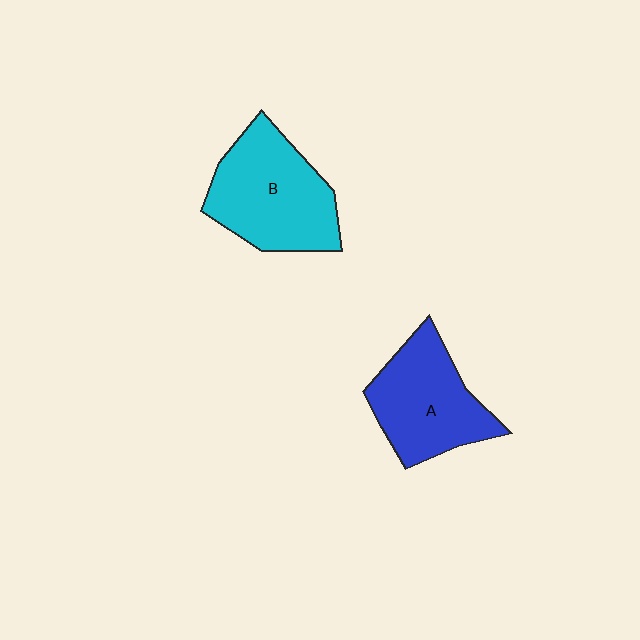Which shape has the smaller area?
Shape A (blue).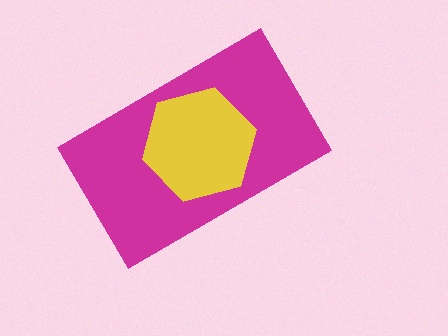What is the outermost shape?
The magenta rectangle.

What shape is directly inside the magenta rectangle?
The yellow hexagon.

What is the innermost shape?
The yellow hexagon.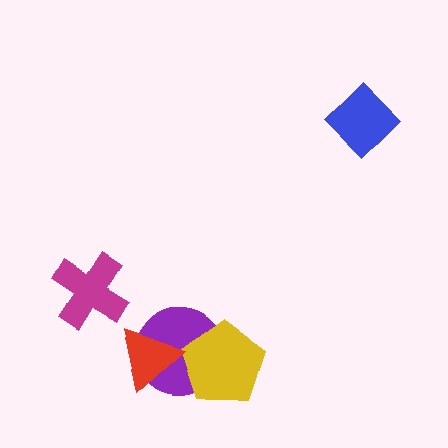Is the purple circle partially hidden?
Yes, it is partially covered by another shape.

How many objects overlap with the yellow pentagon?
1 object overlaps with the yellow pentagon.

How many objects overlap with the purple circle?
2 objects overlap with the purple circle.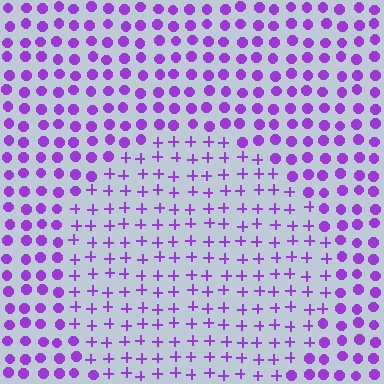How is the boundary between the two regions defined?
The boundary is defined by a change in element shape: plus signs inside vs. circles outside. All elements share the same color and spacing.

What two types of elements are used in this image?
The image uses plus signs inside the circle region and circles outside it.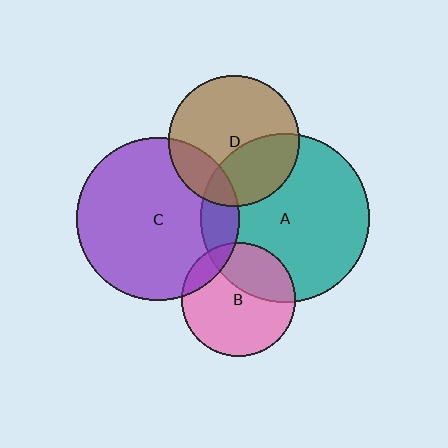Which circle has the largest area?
Circle A (teal).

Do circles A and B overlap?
Yes.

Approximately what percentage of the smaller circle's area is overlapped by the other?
Approximately 35%.